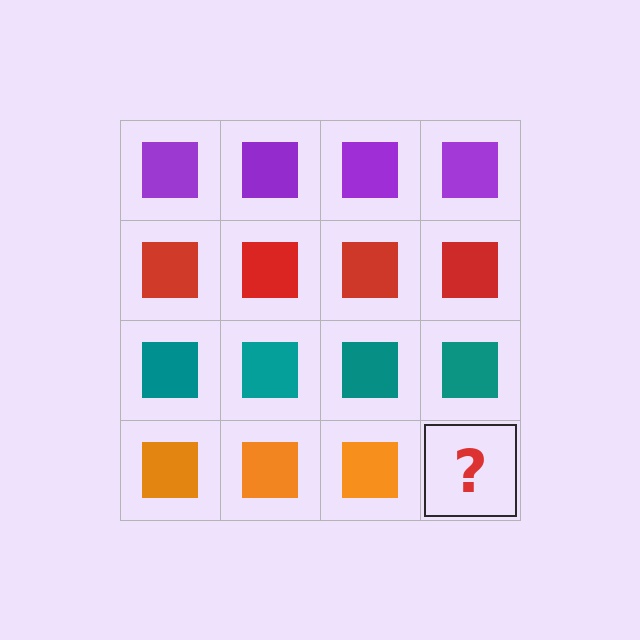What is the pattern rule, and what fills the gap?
The rule is that each row has a consistent color. The gap should be filled with an orange square.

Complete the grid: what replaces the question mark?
The question mark should be replaced with an orange square.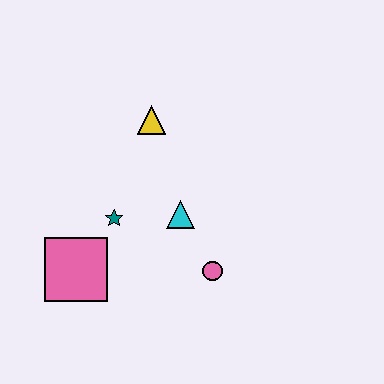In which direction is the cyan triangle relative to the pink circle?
The cyan triangle is above the pink circle.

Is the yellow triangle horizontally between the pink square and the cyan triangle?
Yes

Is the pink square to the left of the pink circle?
Yes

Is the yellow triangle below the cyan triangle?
No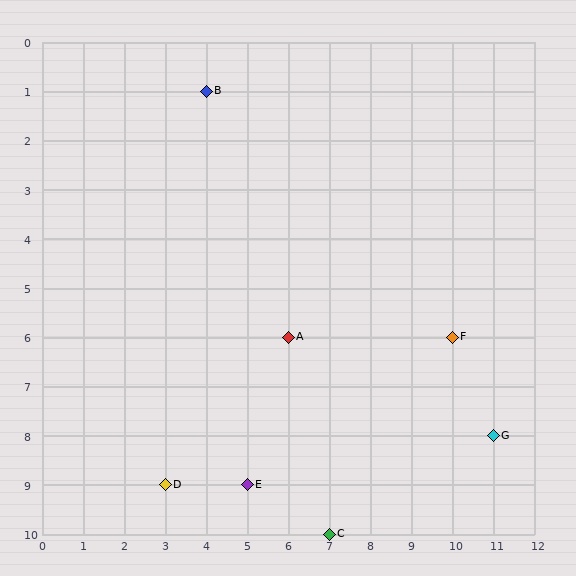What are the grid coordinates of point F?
Point F is at grid coordinates (10, 6).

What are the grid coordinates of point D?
Point D is at grid coordinates (3, 9).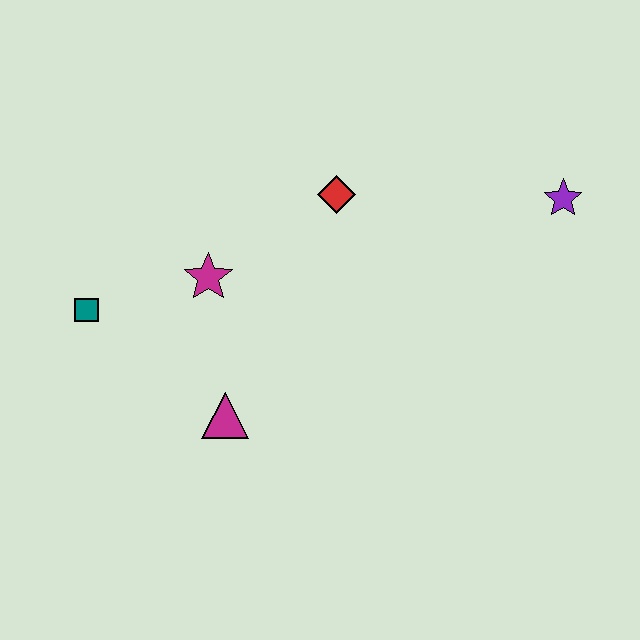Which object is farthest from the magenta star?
The purple star is farthest from the magenta star.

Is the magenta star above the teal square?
Yes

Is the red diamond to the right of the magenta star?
Yes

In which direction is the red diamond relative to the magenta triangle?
The red diamond is above the magenta triangle.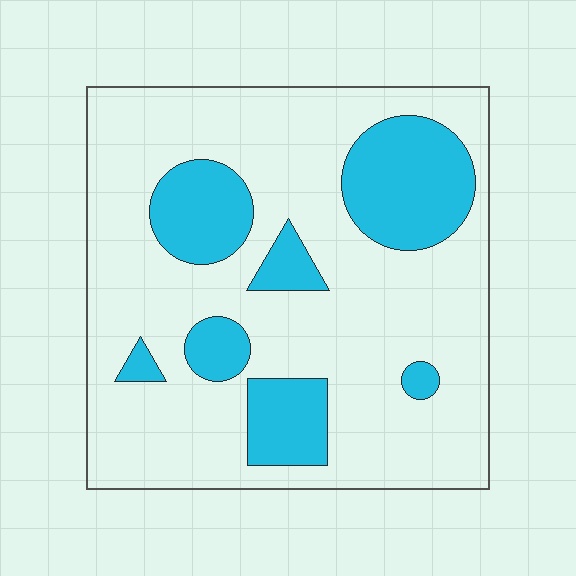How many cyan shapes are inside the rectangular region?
7.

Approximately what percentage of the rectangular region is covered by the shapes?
Approximately 25%.